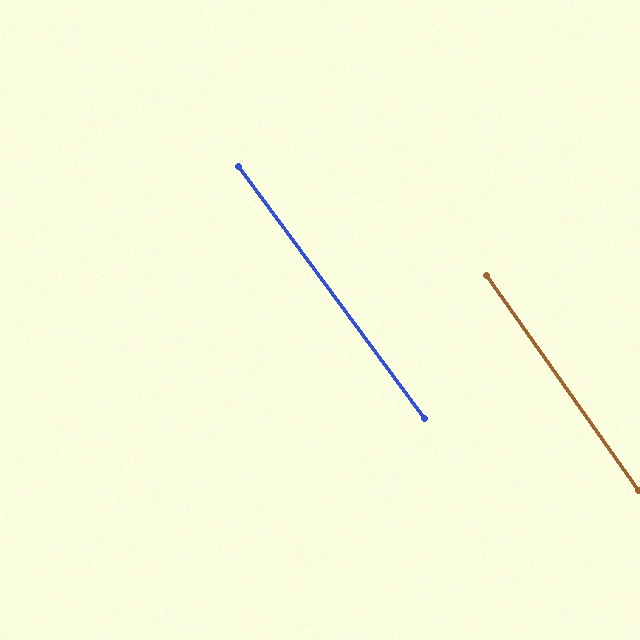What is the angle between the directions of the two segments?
Approximately 1 degree.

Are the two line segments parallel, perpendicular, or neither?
Parallel — their directions differ by only 1.3°.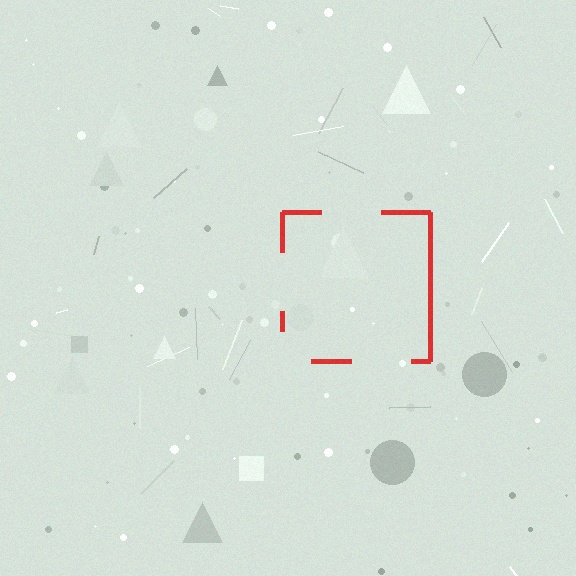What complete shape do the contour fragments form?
The contour fragments form a square.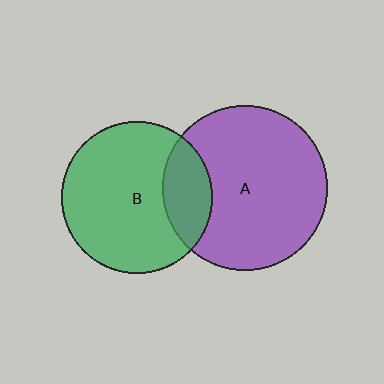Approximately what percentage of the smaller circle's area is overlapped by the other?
Approximately 20%.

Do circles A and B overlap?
Yes.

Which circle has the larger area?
Circle A (purple).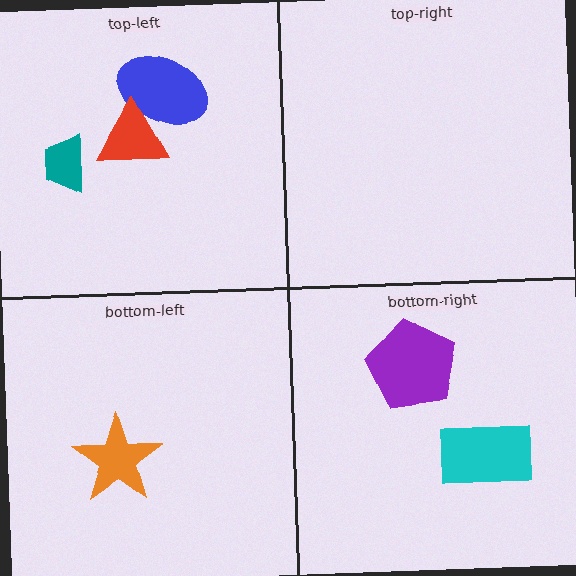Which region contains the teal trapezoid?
The top-left region.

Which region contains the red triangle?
The top-left region.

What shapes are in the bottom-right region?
The purple pentagon, the cyan rectangle.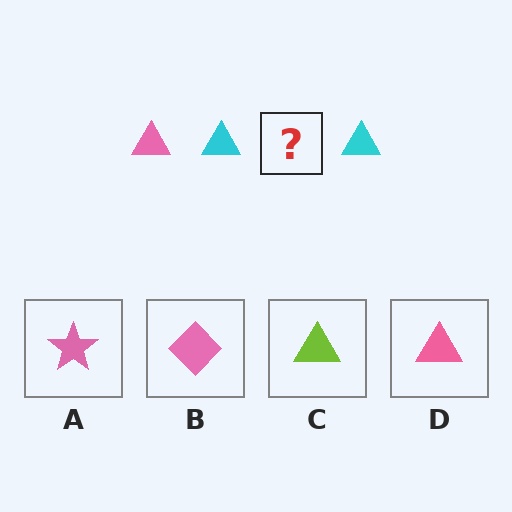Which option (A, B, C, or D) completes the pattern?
D.